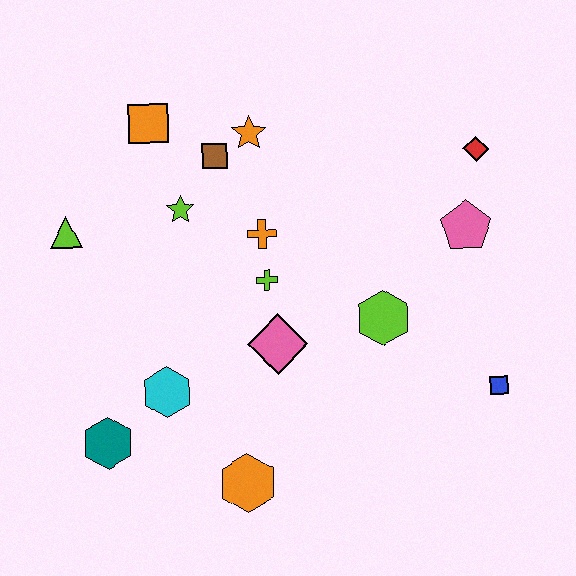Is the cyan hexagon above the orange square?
No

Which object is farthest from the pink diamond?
The red diamond is farthest from the pink diamond.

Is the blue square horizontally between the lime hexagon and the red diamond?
No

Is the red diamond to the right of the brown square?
Yes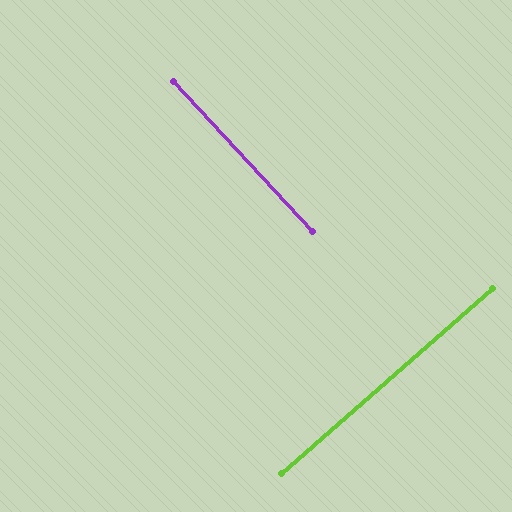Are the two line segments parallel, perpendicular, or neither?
Perpendicular — they meet at approximately 88°.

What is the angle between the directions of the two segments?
Approximately 88 degrees.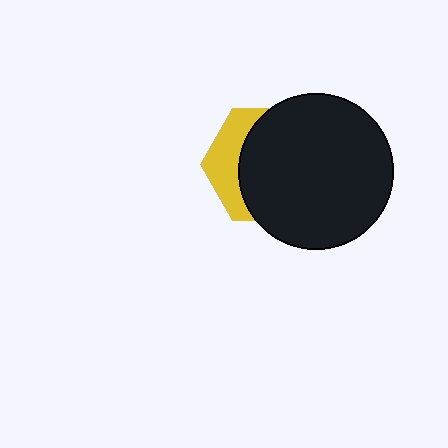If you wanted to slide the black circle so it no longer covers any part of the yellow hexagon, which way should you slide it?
Slide it right — that is the most direct way to separate the two shapes.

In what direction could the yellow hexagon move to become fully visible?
The yellow hexagon could move left. That would shift it out from behind the black circle entirely.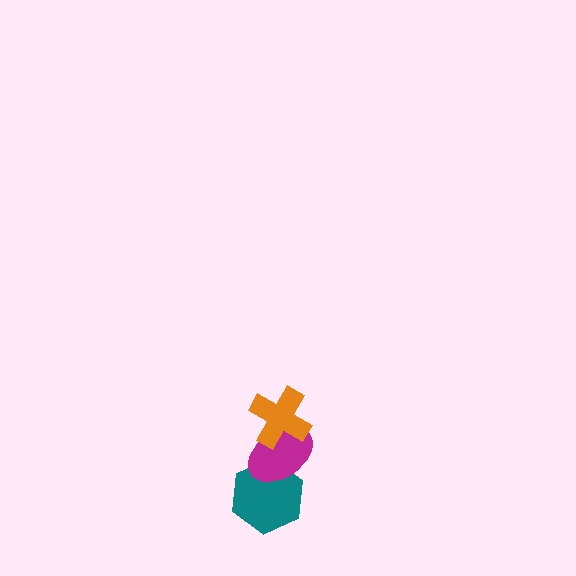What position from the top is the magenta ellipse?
The magenta ellipse is 2nd from the top.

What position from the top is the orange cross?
The orange cross is 1st from the top.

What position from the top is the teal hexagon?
The teal hexagon is 3rd from the top.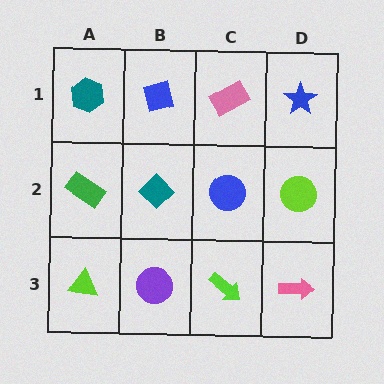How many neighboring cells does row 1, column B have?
3.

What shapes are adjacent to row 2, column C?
A pink rectangle (row 1, column C), a lime arrow (row 3, column C), a teal diamond (row 2, column B), a lime circle (row 2, column D).